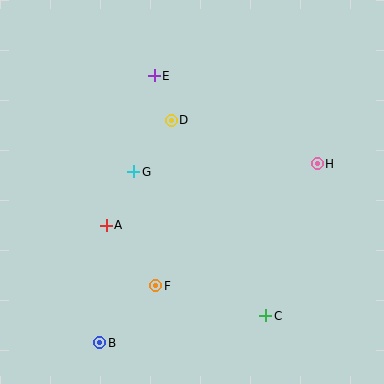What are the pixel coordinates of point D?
Point D is at (171, 120).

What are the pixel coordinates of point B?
Point B is at (100, 343).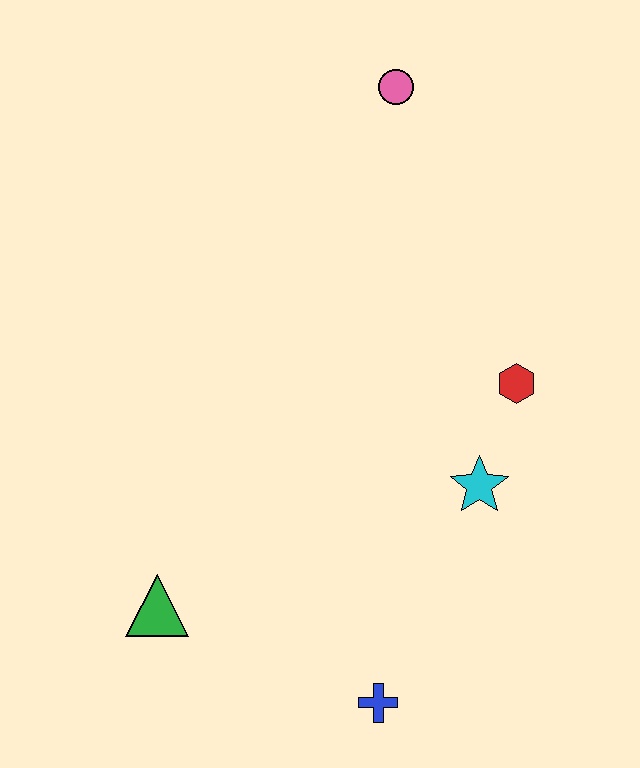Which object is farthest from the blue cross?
The pink circle is farthest from the blue cross.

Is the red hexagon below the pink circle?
Yes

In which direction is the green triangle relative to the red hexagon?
The green triangle is to the left of the red hexagon.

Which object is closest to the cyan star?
The red hexagon is closest to the cyan star.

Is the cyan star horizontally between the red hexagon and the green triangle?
Yes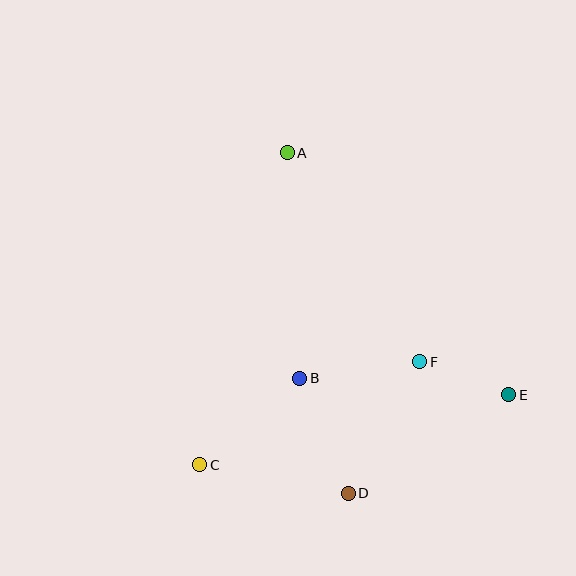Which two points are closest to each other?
Points E and F are closest to each other.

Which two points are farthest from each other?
Points A and D are farthest from each other.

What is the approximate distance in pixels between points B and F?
The distance between B and F is approximately 121 pixels.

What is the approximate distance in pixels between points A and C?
The distance between A and C is approximately 324 pixels.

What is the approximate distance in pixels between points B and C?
The distance between B and C is approximately 132 pixels.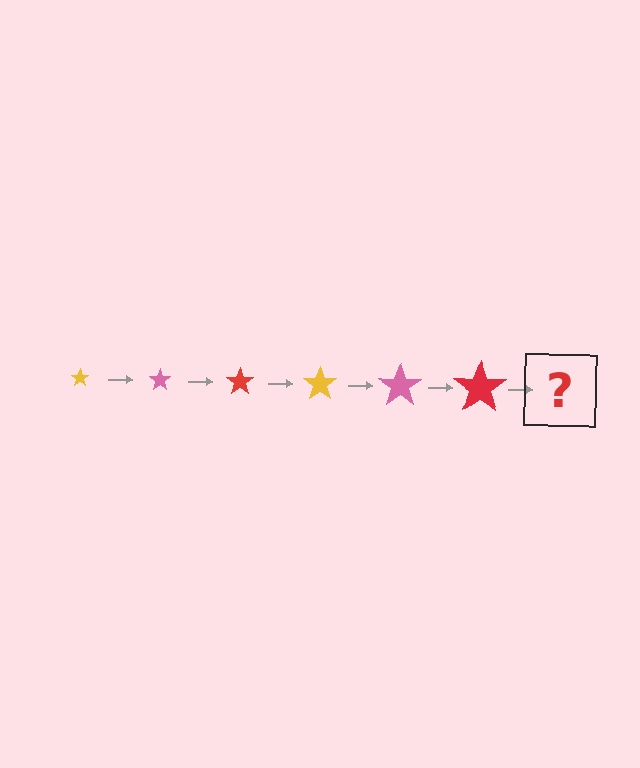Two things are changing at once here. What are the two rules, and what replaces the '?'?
The two rules are that the star grows larger each step and the color cycles through yellow, pink, and red. The '?' should be a yellow star, larger than the previous one.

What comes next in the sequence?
The next element should be a yellow star, larger than the previous one.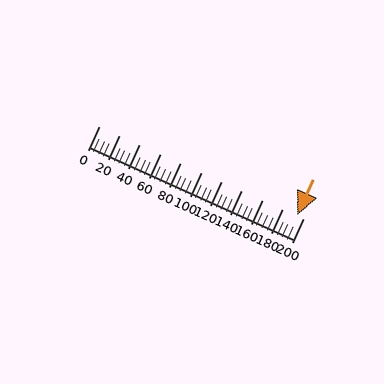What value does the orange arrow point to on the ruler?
The orange arrow points to approximately 194.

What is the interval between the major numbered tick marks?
The major tick marks are spaced 20 units apart.